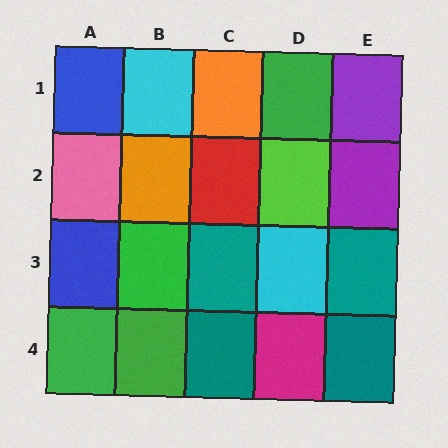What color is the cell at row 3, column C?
Teal.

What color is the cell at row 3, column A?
Blue.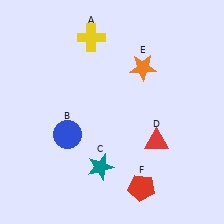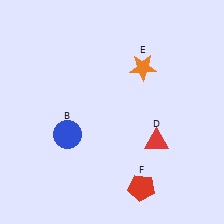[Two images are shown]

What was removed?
The yellow cross (A), the teal star (C) were removed in Image 2.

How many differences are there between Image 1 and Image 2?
There are 2 differences between the two images.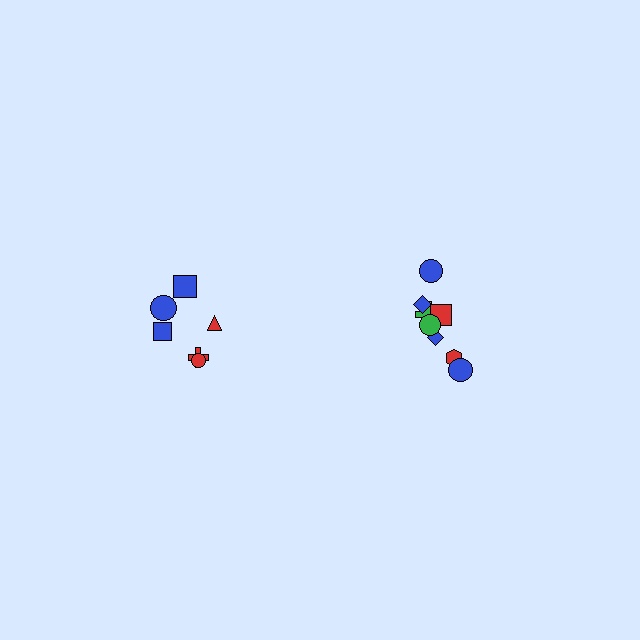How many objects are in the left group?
There are 6 objects.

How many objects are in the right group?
There are 8 objects.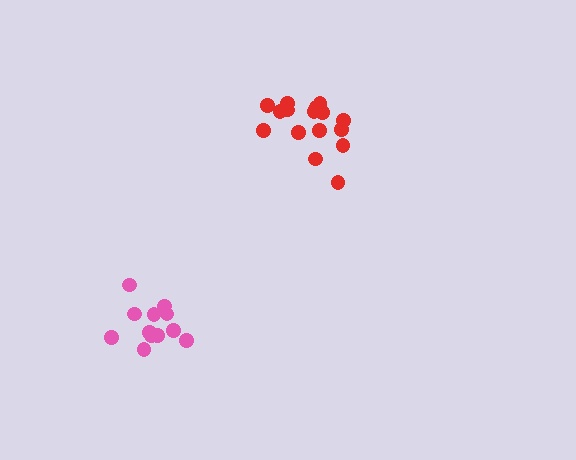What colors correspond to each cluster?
The clusters are colored: pink, red.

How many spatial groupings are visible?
There are 2 spatial groupings.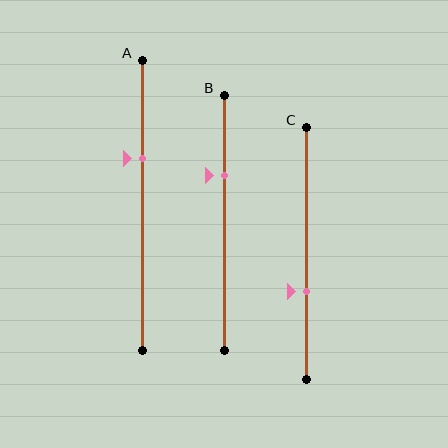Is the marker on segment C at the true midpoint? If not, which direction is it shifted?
No, the marker on segment C is shifted downward by about 15% of the segment length.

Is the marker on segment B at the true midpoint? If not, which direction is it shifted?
No, the marker on segment B is shifted upward by about 19% of the segment length.